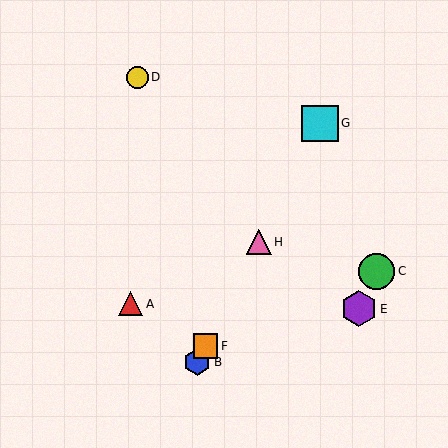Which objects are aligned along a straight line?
Objects B, F, G, H are aligned along a straight line.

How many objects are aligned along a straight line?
4 objects (B, F, G, H) are aligned along a straight line.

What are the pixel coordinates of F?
Object F is at (206, 346).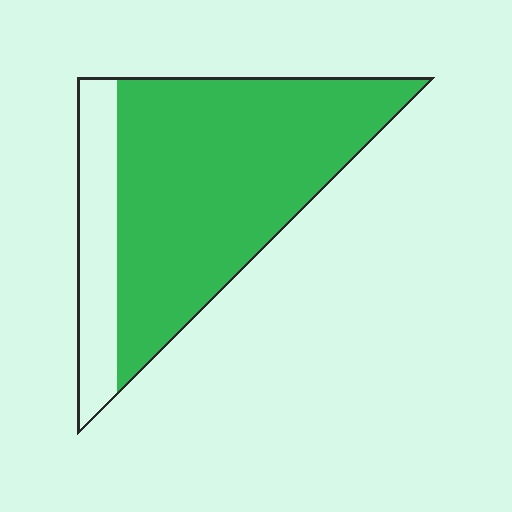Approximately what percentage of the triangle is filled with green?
Approximately 80%.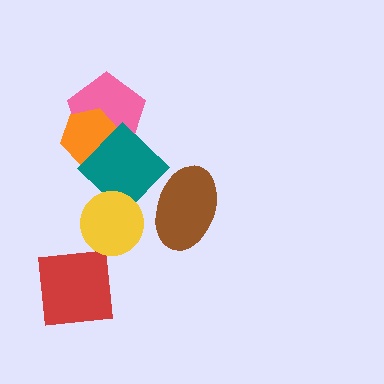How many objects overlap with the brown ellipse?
1 object overlaps with the brown ellipse.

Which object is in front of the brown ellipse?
The teal diamond is in front of the brown ellipse.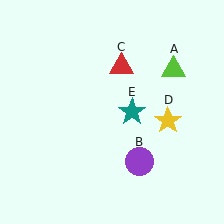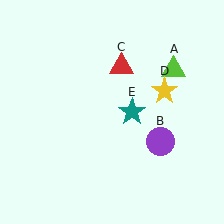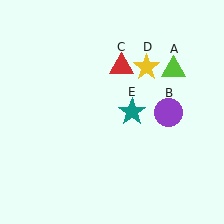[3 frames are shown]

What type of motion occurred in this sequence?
The purple circle (object B), yellow star (object D) rotated counterclockwise around the center of the scene.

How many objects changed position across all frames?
2 objects changed position: purple circle (object B), yellow star (object D).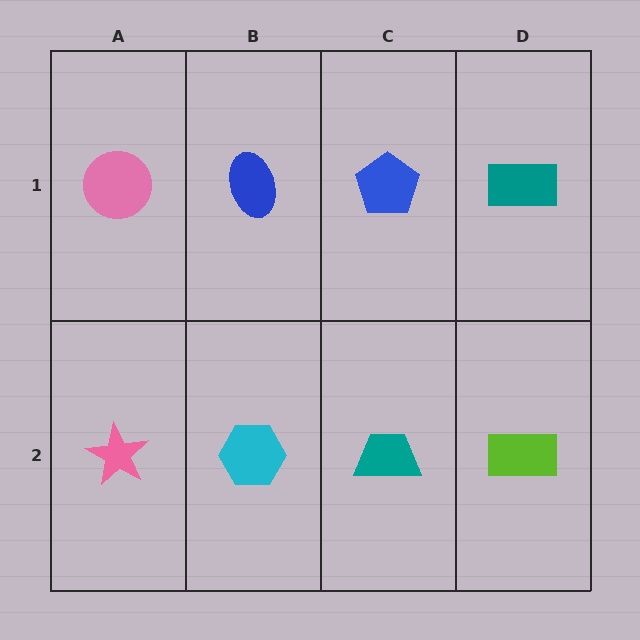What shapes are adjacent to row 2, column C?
A blue pentagon (row 1, column C), a cyan hexagon (row 2, column B), a lime rectangle (row 2, column D).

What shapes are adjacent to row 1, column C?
A teal trapezoid (row 2, column C), a blue ellipse (row 1, column B), a teal rectangle (row 1, column D).